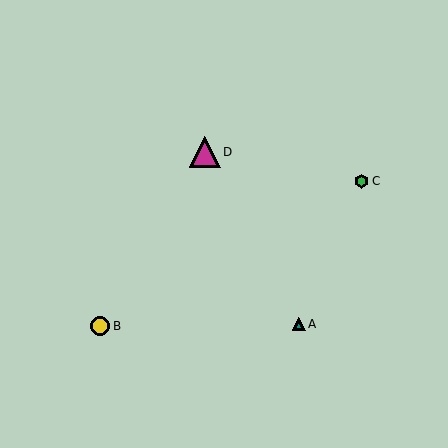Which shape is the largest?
The magenta triangle (labeled D) is the largest.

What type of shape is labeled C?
Shape C is a green hexagon.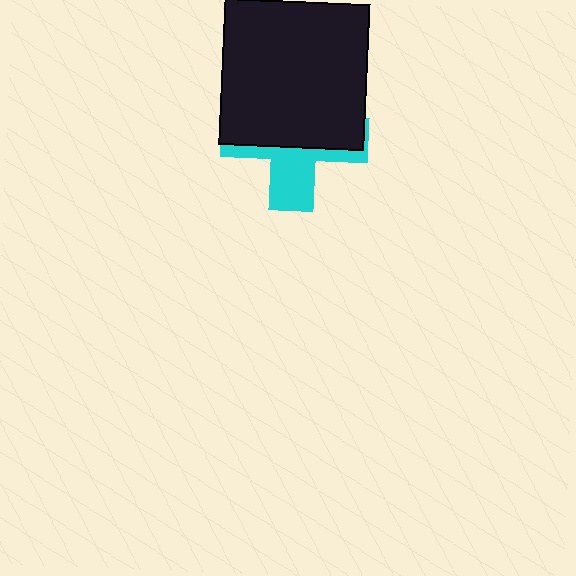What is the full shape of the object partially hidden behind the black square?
The partially hidden object is a cyan cross.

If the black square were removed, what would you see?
You would see the complete cyan cross.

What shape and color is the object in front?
The object in front is a black square.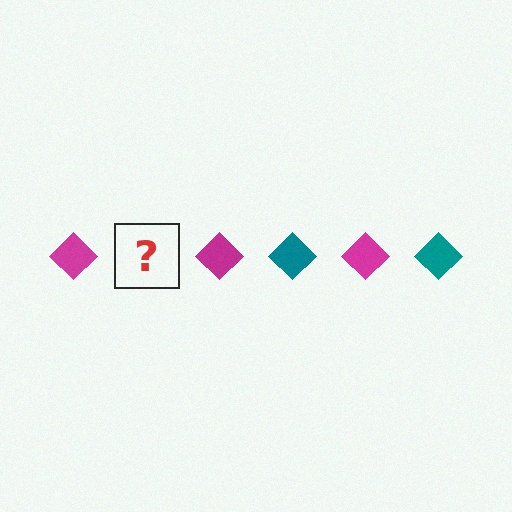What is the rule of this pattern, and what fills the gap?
The rule is that the pattern cycles through magenta, teal diamonds. The gap should be filled with a teal diamond.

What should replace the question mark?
The question mark should be replaced with a teal diamond.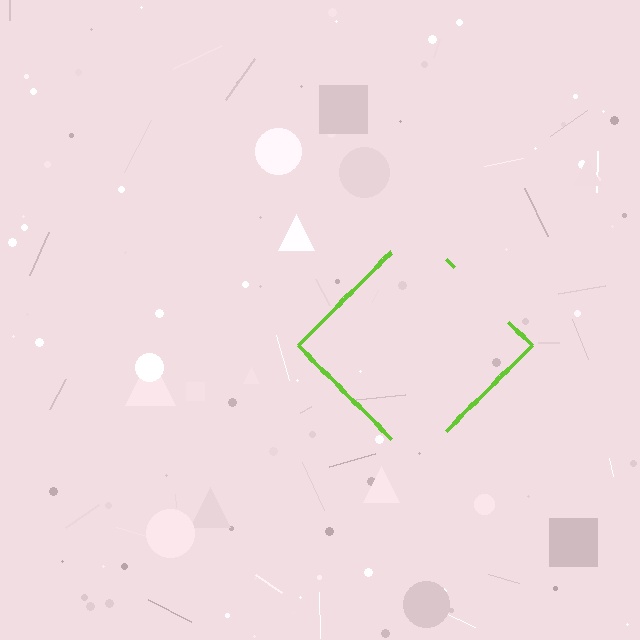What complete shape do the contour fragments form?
The contour fragments form a diamond.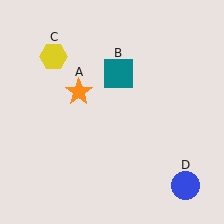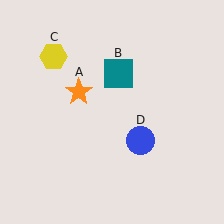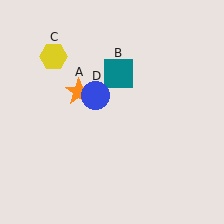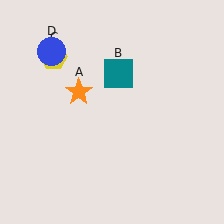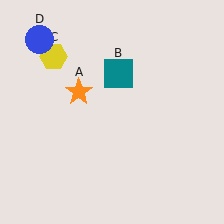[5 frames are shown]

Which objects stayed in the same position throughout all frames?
Orange star (object A) and teal square (object B) and yellow hexagon (object C) remained stationary.